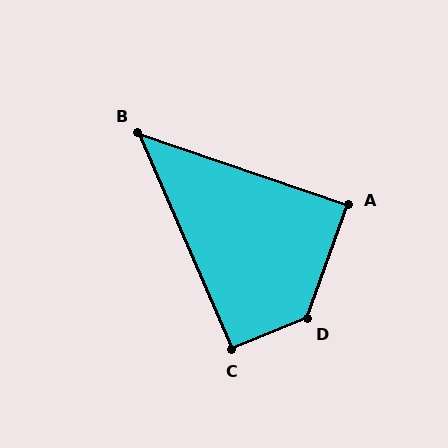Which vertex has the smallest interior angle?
B, at approximately 48 degrees.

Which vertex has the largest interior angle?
D, at approximately 132 degrees.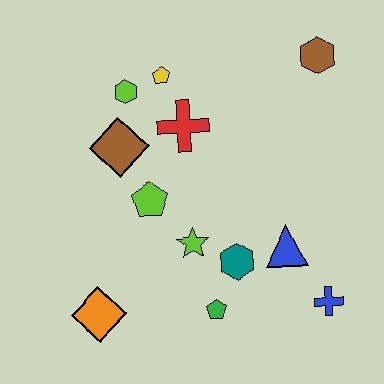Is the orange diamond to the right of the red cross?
No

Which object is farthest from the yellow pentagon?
The blue cross is farthest from the yellow pentagon.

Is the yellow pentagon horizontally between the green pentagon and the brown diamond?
Yes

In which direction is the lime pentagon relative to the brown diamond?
The lime pentagon is below the brown diamond.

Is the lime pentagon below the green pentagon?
No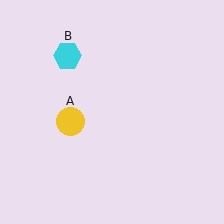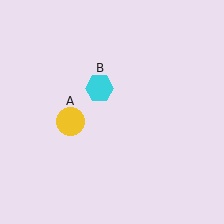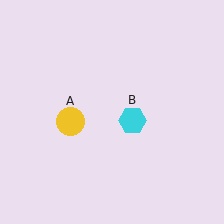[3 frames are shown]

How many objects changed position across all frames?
1 object changed position: cyan hexagon (object B).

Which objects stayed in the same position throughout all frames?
Yellow circle (object A) remained stationary.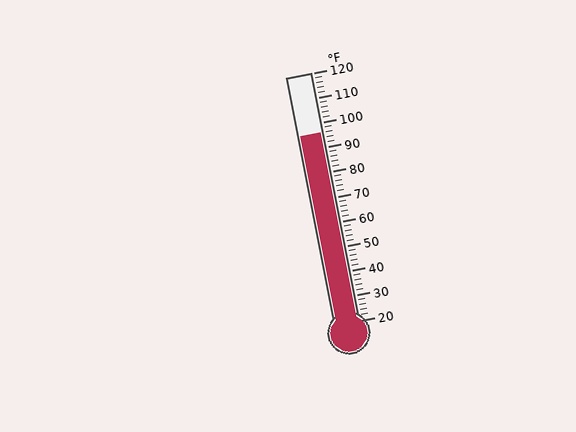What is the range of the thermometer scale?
The thermometer scale ranges from 20°F to 120°F.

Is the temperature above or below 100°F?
The temperature is below 100°F.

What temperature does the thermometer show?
The thermometer shows approximately 96°F.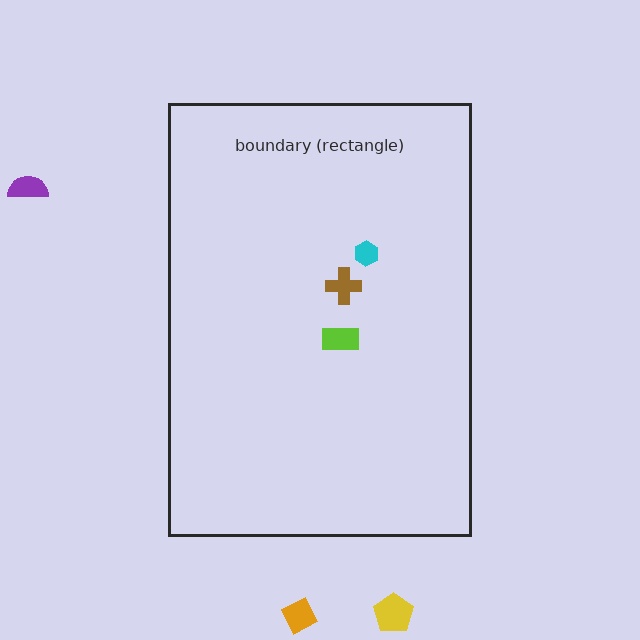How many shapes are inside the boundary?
3 inside, 3 outside.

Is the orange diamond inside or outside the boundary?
Outside.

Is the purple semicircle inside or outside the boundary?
Outside.